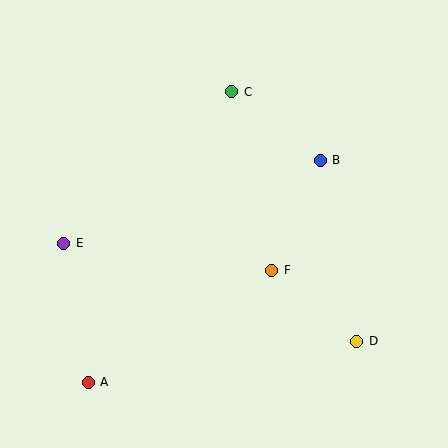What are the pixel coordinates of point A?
Point A is at (88, 382).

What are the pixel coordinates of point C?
Point C is at (232, 92).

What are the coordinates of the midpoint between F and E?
The midpoint between F and E is at (168, 257).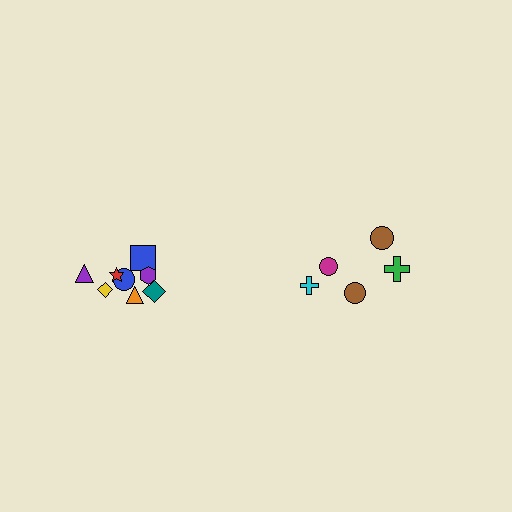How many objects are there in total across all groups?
There are 13 objects.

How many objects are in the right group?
There are 5 objects.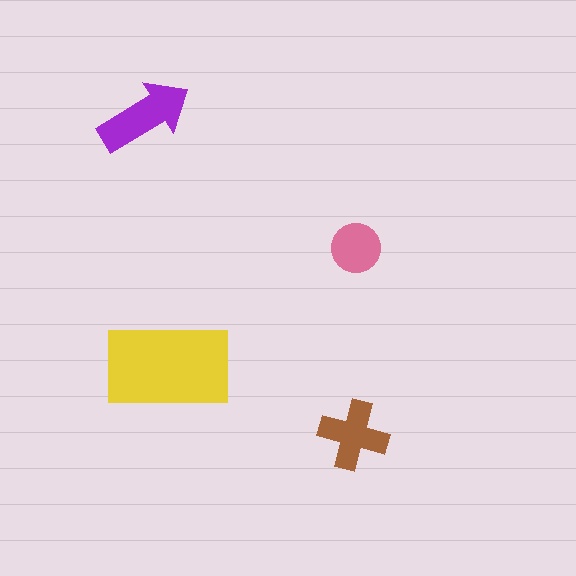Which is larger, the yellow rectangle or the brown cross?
The yellow rectangle.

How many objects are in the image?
There are 4 objects in the image.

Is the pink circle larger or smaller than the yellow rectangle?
Smaller.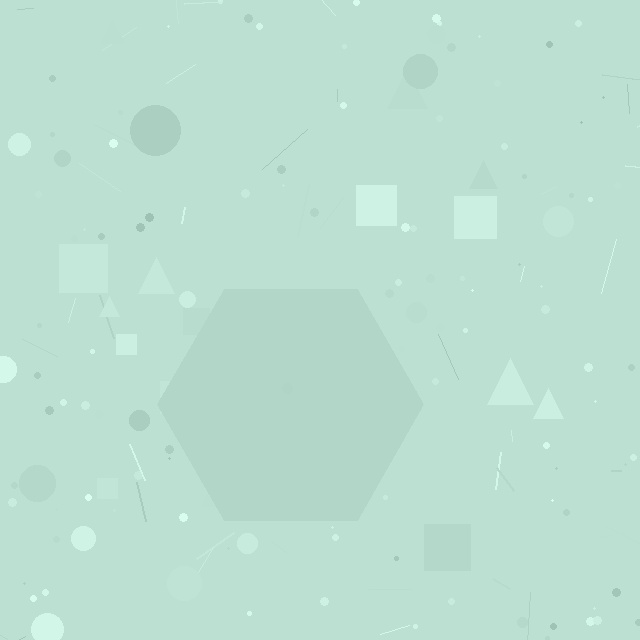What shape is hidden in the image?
A hexagon is hidden in the image.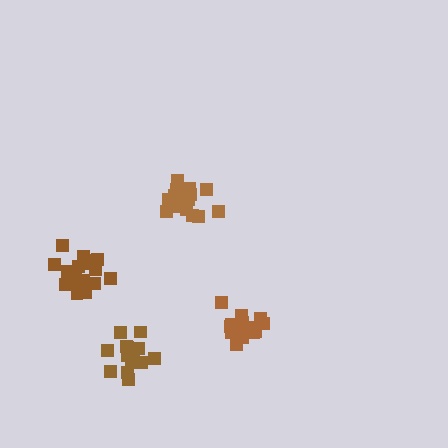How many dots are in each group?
Group 1: 18 dots, Group 2: 17 dots, Group 3: 16 dots, Group 4: 15 dots (66 total).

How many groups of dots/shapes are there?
There are 4 groups.